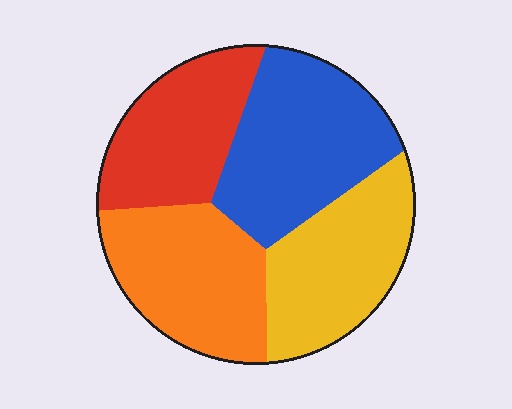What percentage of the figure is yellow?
Yellow takes up about one quarter (1/4) of the figure.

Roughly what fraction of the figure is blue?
Blue takes up about one quarter (1/4) of the figure.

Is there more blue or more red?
Blue.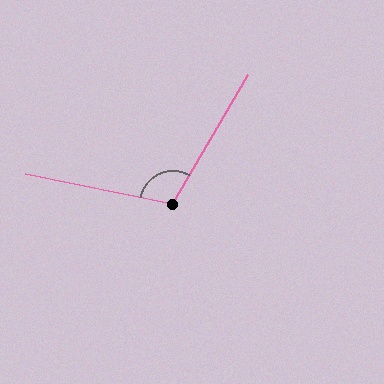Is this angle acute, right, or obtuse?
It is obtuse.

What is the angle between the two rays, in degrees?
Approximately 109 degrees.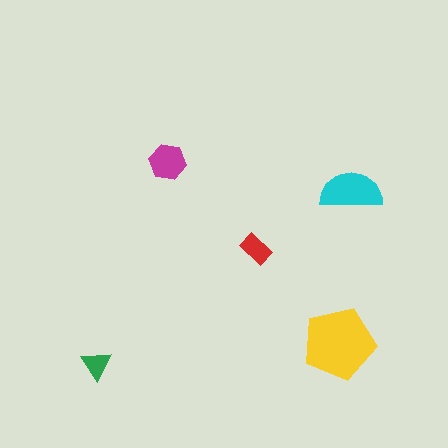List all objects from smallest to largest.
The green triangle, the red rectangle, the magenta hexagon, the cyan semicircle, the yellow pentagon.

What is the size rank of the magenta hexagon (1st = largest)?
3rd.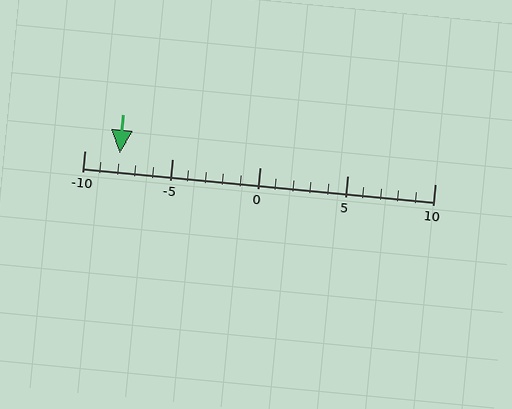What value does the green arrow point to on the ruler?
The green arrow points to approximately -8.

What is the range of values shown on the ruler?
The ruler shows values from -10 to 10.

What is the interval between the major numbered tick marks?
The major tick marks are spaced 5 units apart.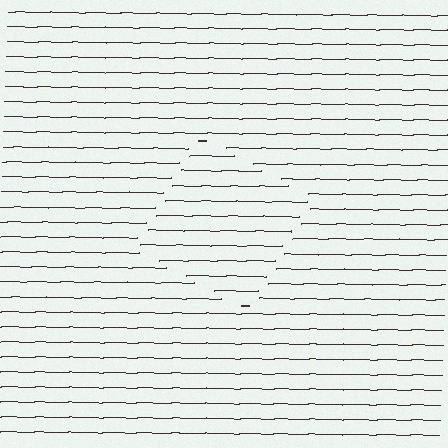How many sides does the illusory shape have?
4 sides — the line-ends trace a square.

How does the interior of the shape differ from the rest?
The interior of the shape contains the same grating, shifted by half a period — the contour is defined by the phase discontinuity where line-ends from the inner and outer gratings abut.